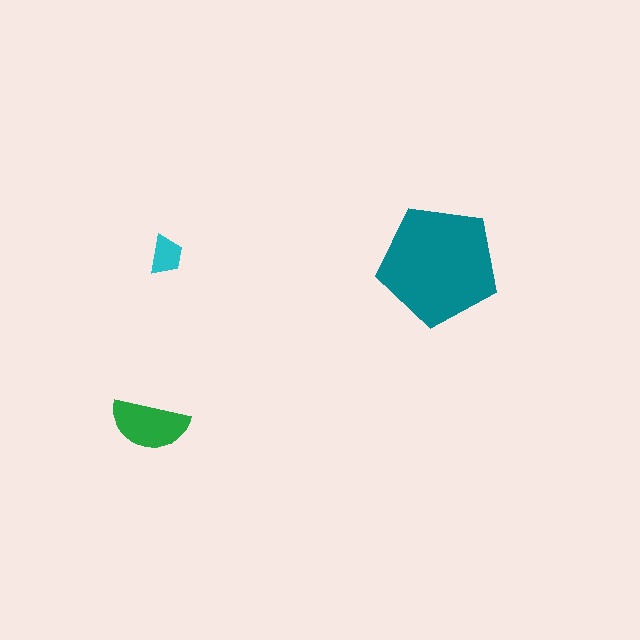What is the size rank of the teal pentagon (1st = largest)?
1st.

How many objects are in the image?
There are 3 objects in the image.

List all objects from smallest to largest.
The cyan trapezoid, the green semicircle, the teal pentagon.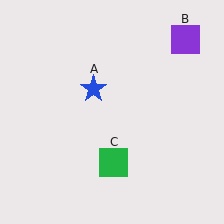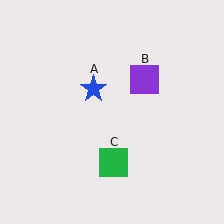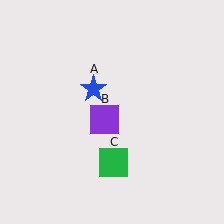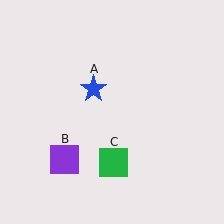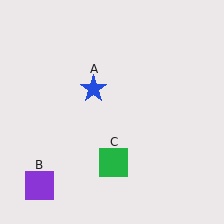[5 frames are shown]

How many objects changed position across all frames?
1 object changed position: purple square (object B).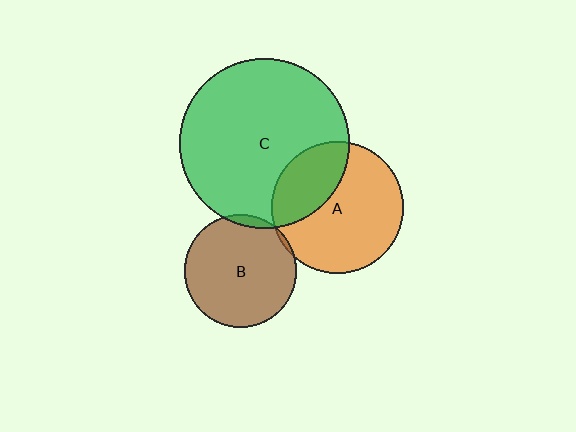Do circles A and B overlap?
Yes.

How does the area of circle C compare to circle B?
Approximately 2.3 times.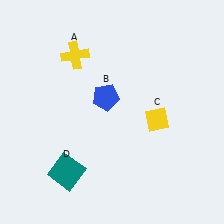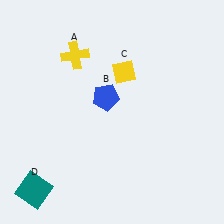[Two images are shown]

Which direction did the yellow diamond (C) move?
The yellow diamond (C) moved up.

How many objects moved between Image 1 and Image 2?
2 objects moved between the two images.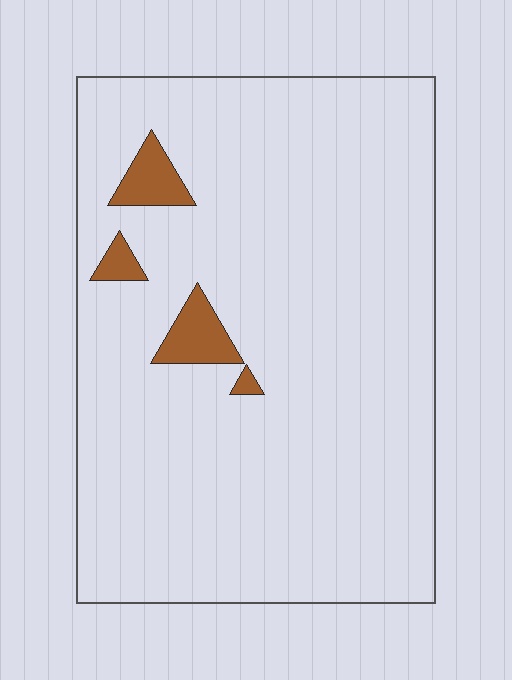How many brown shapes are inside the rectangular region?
4.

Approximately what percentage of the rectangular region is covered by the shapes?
Approximately 5%.